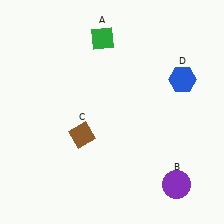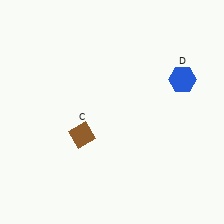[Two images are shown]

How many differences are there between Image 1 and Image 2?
There are 2 differences between the two images.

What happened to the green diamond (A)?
The green diamond (A) was removed in Image 2. It was in the top-left area of Image 1.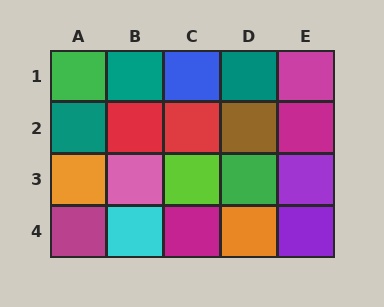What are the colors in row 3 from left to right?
Orange, pink, lime, green, purple.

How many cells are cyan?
1 cell is cyan.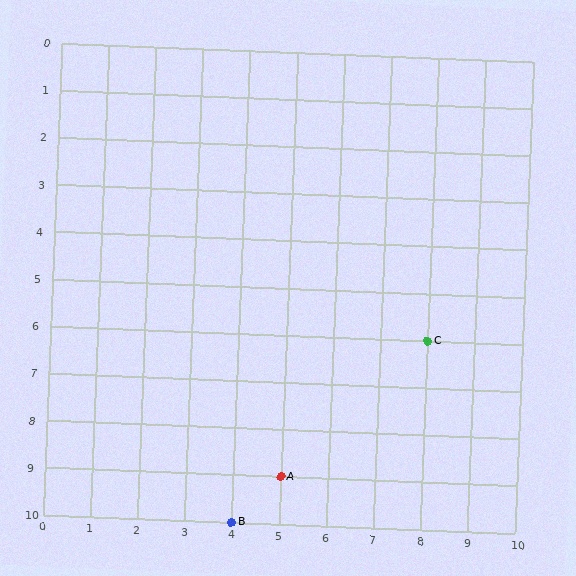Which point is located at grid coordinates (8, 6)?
Point C is at (8, 6).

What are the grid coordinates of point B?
Point B is at grid coordinates (4, 10).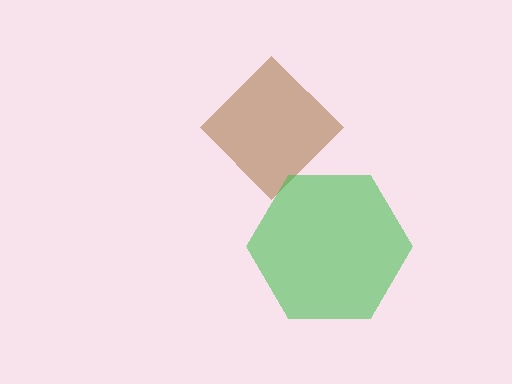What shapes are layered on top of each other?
The layered shapes are: a brown diamond, a green hexagon.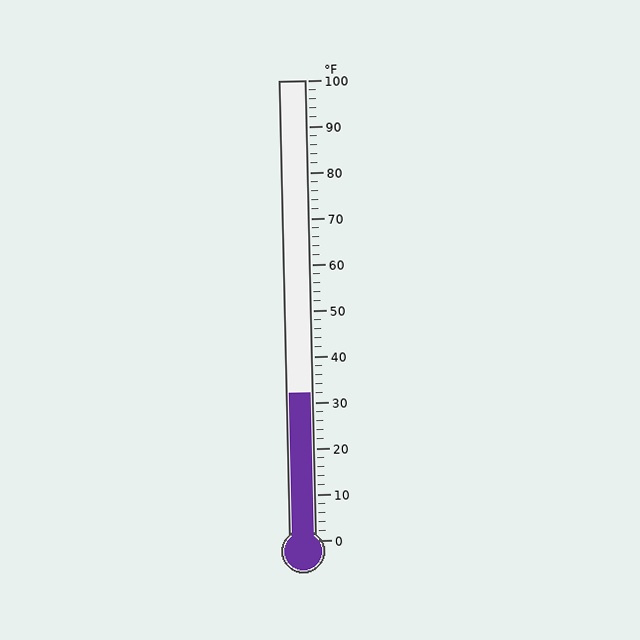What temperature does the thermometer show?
The thermometer shows approximately 32°F.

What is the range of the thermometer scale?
The thermometer scale ranges from 0°F to 100°F.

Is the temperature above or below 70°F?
The temperature is below 70°F.